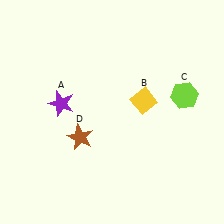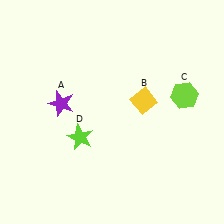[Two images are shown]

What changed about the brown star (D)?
In Image 1, D is brown. In Image 2, it changed to lime.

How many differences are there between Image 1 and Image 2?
There is 1 difference between the two images.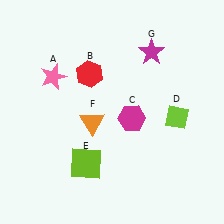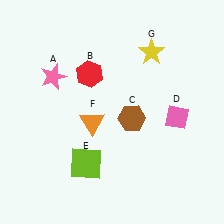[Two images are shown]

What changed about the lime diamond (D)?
In Image 1, D is lime. In Image 2, it changed to pink.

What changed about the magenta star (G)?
In Image 1, G is magenta. In Image 2, it changed to yellow.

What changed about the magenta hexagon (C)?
In Image 1, C is magenta. In Image 2, it changed to brown.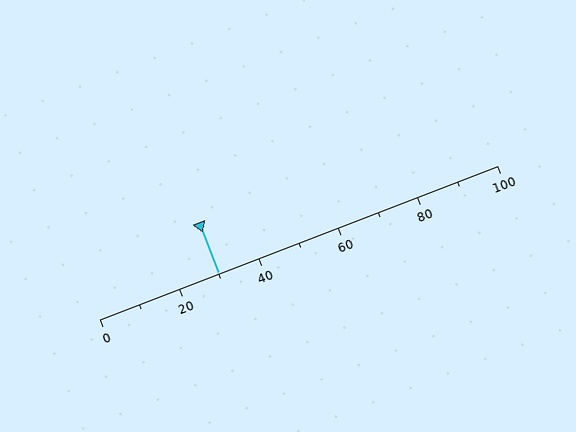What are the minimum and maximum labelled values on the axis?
The axis runs from 0 to 100.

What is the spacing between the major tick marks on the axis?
The major ticks are spaced 20 apart.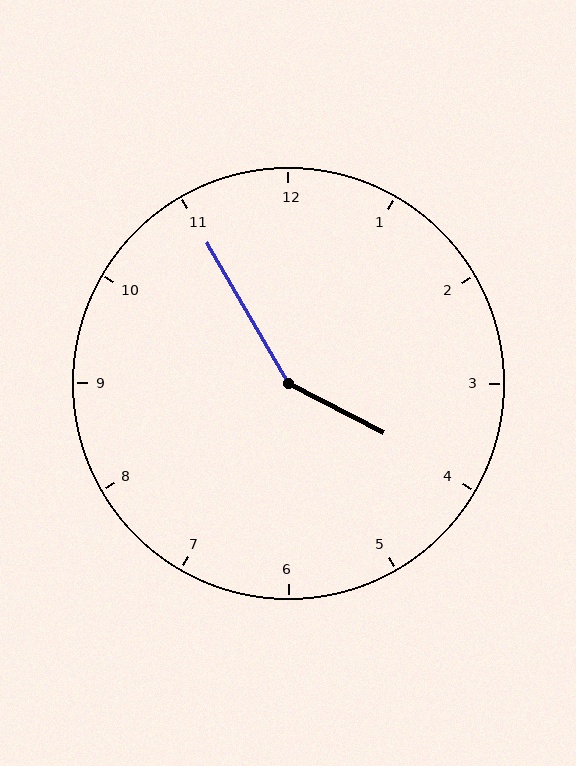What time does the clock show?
3:55.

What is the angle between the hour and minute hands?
Approximately 148 degrees.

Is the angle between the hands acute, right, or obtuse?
It is obtuse.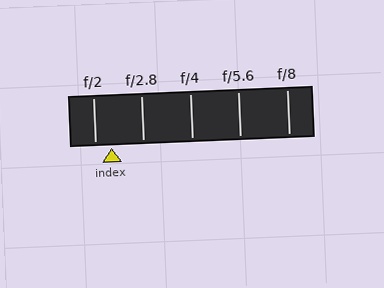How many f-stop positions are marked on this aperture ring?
There are 5 f-stop positions marked.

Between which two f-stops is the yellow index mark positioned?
The index mark is between f/2 and f/2.8.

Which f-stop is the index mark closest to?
The index mark is closest to f/2.